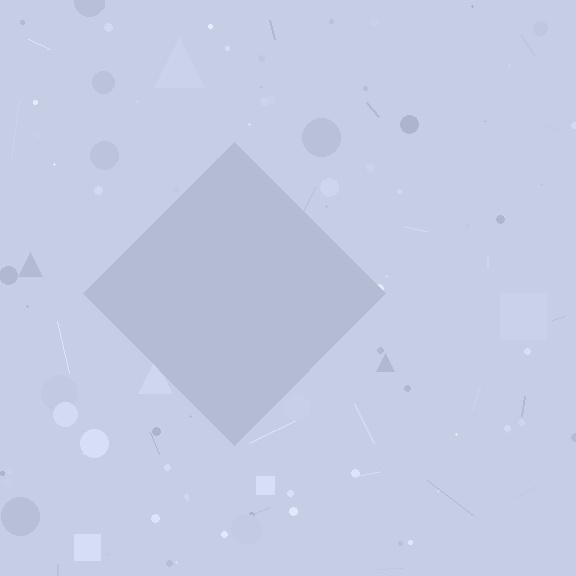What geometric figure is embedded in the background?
A diamond is embedded in the background.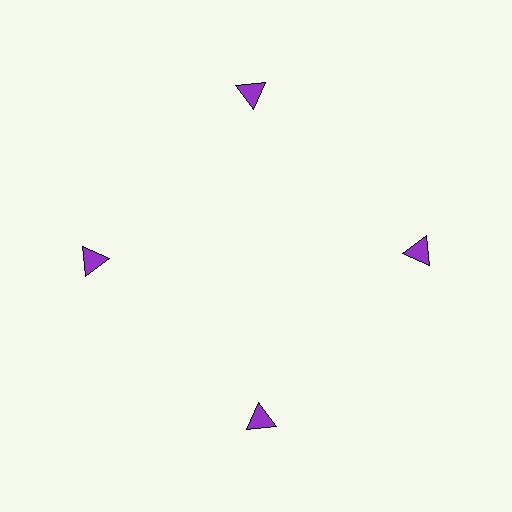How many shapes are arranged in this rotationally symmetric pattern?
There are 4 shapes, arranged in 4 groups of 1.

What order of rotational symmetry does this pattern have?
This pattern has 4-fold rotational symmetry.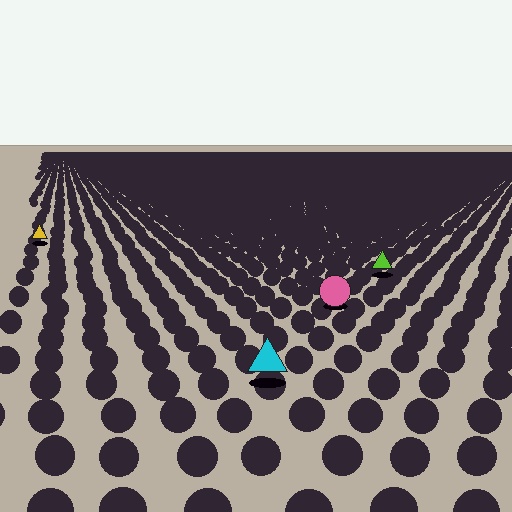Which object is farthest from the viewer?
The yellow triangle is farthest from the viewer. It appears smaller and the ground texture around it is denser.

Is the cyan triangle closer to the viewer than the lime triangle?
Yes. The cyan triangle is closer — you can tell from the texture gradient: the ground texture is coarser near it.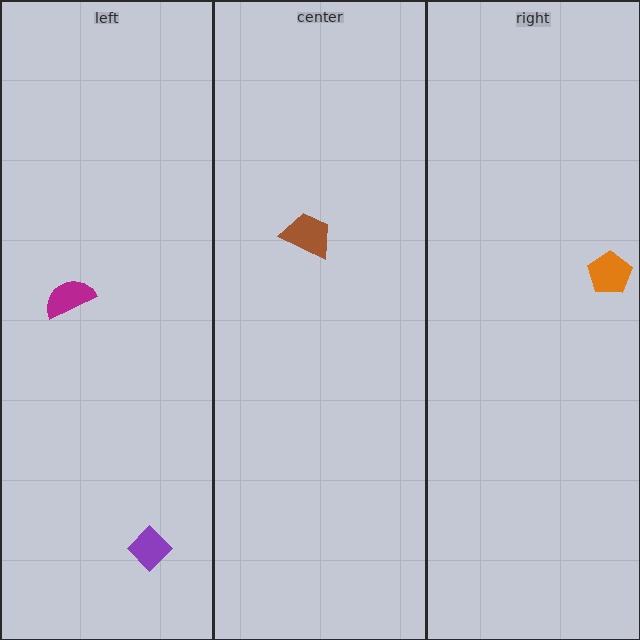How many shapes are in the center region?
1.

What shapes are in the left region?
The purple diamond, the magenta semicircle.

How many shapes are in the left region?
2.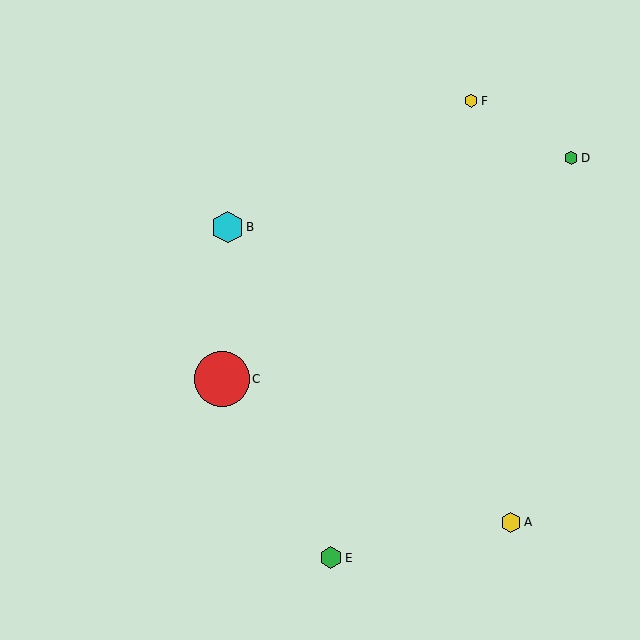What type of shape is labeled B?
Shape B is a cyan hexagon.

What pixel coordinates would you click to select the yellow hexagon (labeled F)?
Click at (471, 101) to select the yellow hexagon F.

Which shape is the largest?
The red circle (labeled C) is the largest.